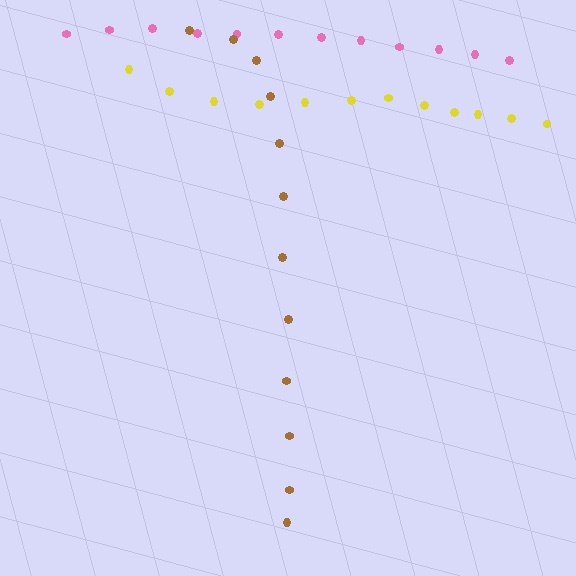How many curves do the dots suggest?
There are 3 distinct paths.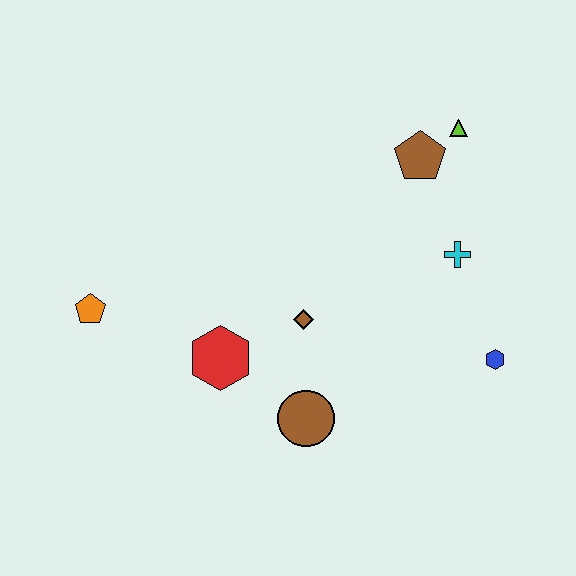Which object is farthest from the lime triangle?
The orange pentagon is farthest from the lime triangle.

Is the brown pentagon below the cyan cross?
No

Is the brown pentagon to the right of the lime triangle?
No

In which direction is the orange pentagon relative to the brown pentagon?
The orange pentagon is to the left of the brown pentagon.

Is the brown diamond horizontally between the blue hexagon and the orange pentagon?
Yes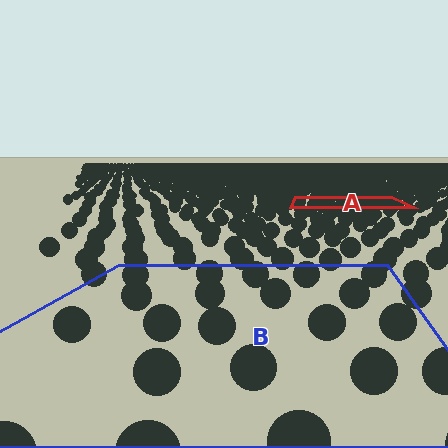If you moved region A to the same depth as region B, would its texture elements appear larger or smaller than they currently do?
They would appear larger. At a closer depth, the same texture elements are projected at a bigger on-screen size.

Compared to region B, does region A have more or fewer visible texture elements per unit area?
Region A has more texture elements per unit area — they are packed more densely because it is farther away.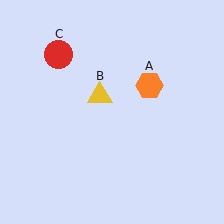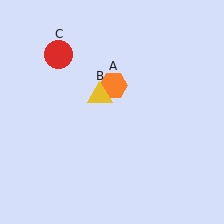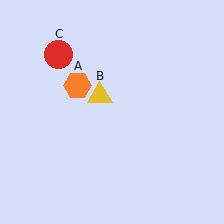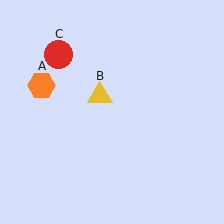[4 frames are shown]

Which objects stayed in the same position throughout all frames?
Yellow triangle (object B) and red circle (object C) remained stationary.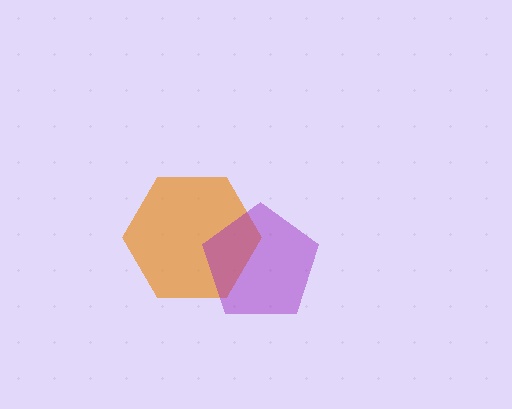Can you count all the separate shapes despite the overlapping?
Yes, there are 2 separate shapes.